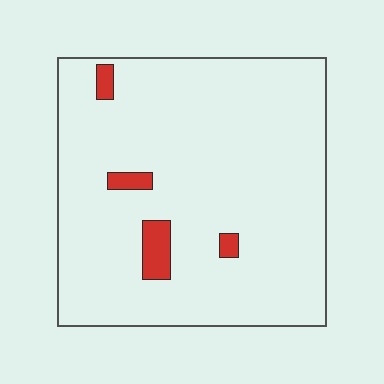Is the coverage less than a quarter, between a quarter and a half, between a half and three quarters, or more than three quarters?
Less than a quarter.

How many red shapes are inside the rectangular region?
4.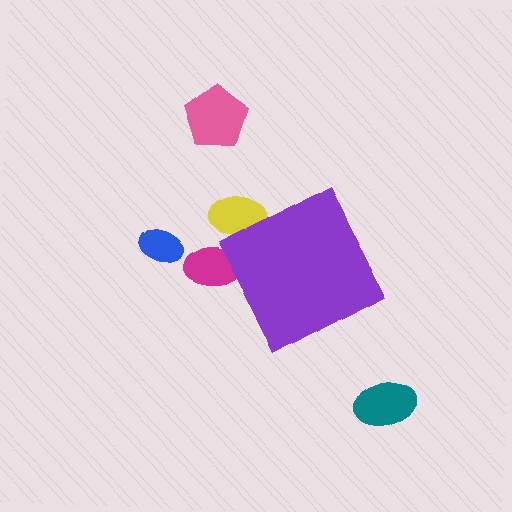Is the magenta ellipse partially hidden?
Yes, the magenta ellipse is partially hidden behind the purple diamond.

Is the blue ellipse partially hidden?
No, the blue ellipse is fully visible.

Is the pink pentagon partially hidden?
No, the pink pentagon is fully visible.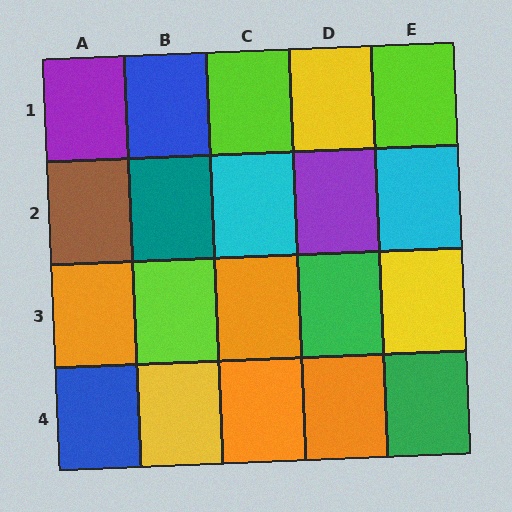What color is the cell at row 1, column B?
Blue.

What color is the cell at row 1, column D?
Yellow.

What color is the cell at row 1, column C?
Lime.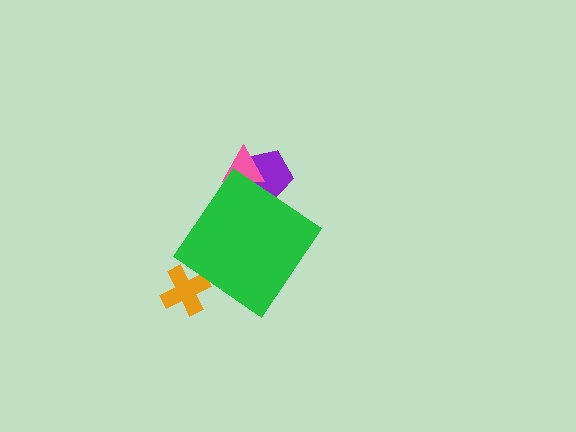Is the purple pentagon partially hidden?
Yes, the purple pentagon is partially hidden behind the green diamond.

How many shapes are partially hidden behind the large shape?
3 shapes are partially hidden.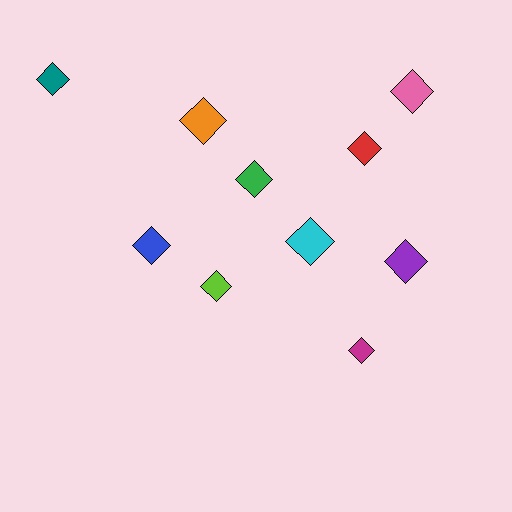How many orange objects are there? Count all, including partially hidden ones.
There is 1 orange object.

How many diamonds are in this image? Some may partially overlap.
There are 10 diamonds.